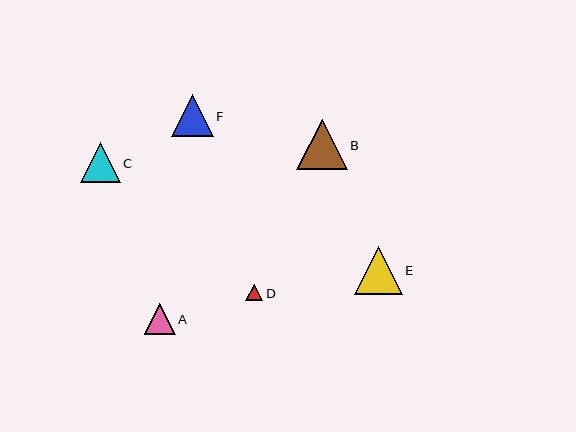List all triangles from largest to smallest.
From largest to smallest: B, E, F, C, A, D.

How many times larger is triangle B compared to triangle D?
Triangle B is approximately 3.0 times the size of triangle D.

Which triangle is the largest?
Triangle B is the largest with a size of approximately 50 pixels.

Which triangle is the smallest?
Triangle D is the smallest with a size of approximately 17 pixels.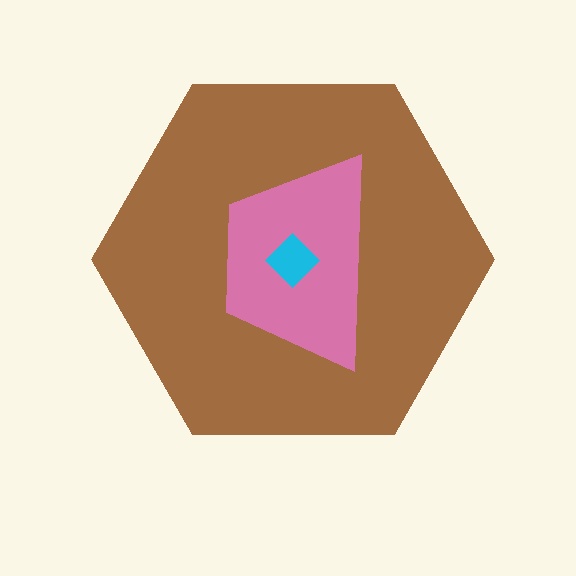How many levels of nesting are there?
3.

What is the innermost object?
The cyan diamond.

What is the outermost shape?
The brown hexagon.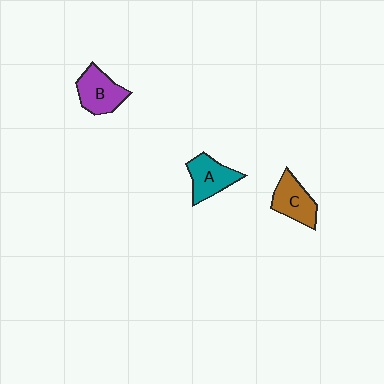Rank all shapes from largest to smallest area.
From largest to smallest: B (purple), C (brown), A (teal).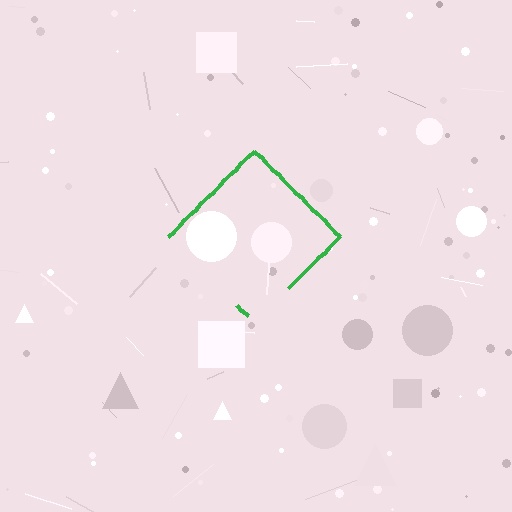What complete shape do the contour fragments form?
The contour fragments form a diamond.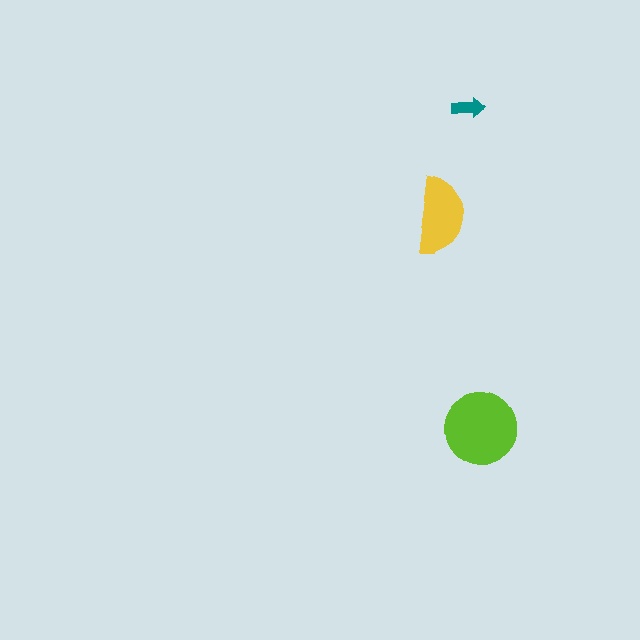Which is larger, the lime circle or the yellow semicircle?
The lime circle.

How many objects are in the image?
There are 3 objects in the image.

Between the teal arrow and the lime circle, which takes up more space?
The lime circle.